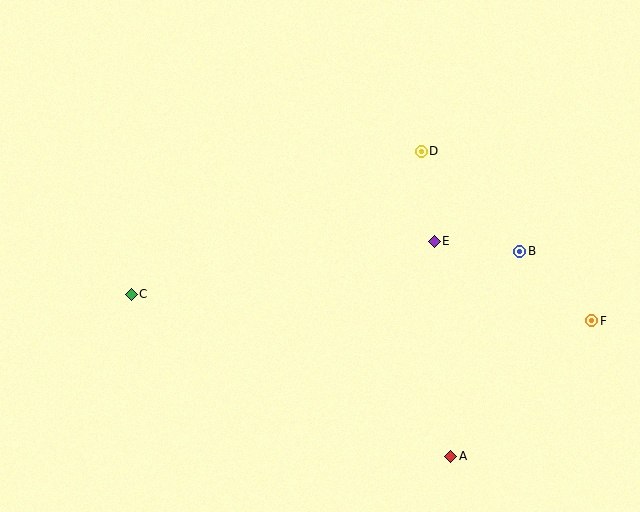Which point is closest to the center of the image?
Point E at (434, 241) is closest to the center.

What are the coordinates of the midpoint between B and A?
The midpoint between B and A is at (485, 354).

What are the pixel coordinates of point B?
Point B is at (520, 251).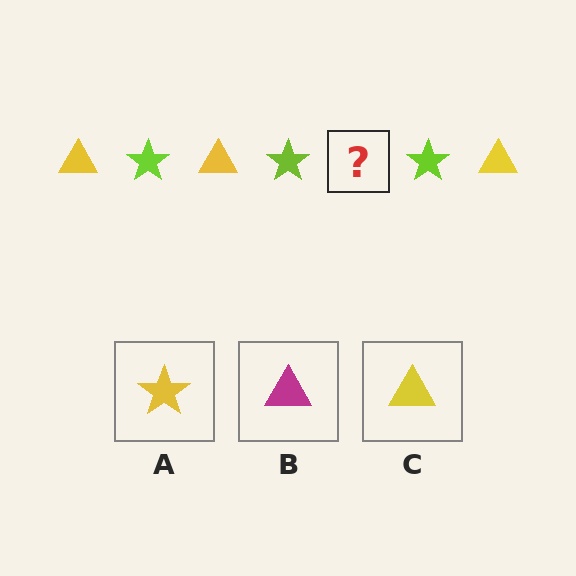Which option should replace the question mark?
Option C.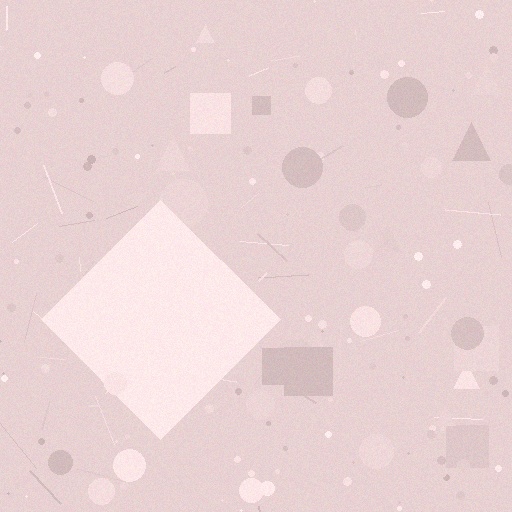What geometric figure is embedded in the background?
A diamond is embedded in the background.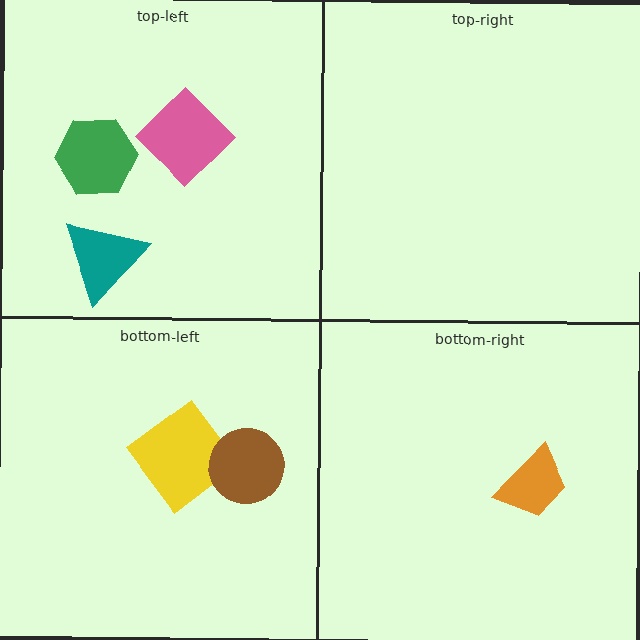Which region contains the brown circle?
The bottom-left region.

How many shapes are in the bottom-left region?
2.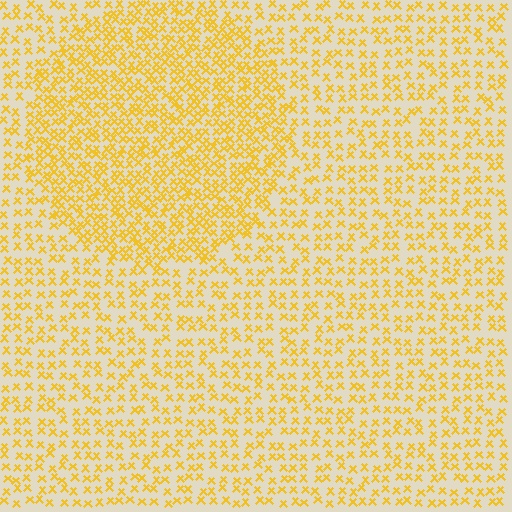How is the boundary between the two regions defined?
The boundary is defined by a change in element density (approximately 1.9x ratio). All elements are the same color, size, and shape.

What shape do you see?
I see a circle.